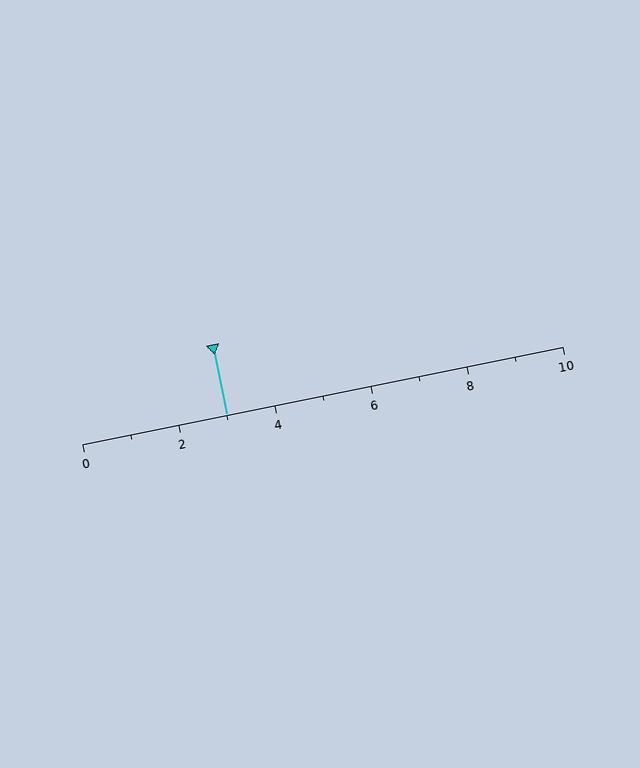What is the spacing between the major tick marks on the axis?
The major ticks are spaced 2 apart.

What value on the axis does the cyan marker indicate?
The marker indicates approximately 3.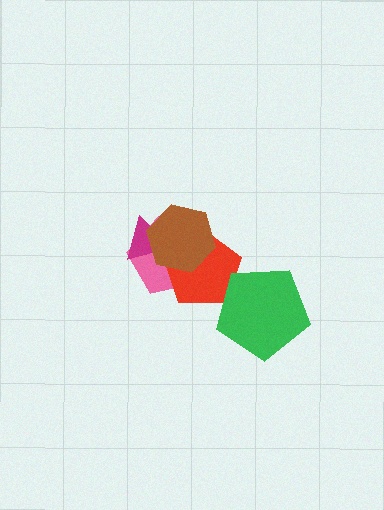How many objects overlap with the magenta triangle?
2 objects overlap with the magenta triangle.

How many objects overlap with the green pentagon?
1 object overlaps with the green pentagon.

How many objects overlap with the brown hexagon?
3 objects overlap with the brown hexagon.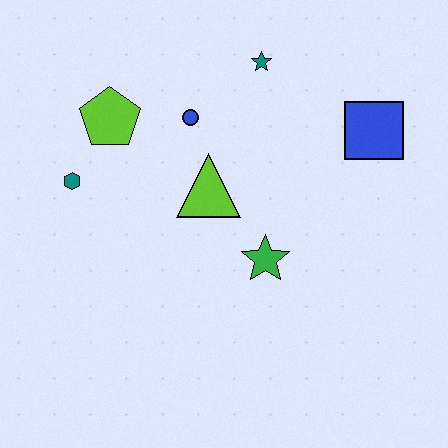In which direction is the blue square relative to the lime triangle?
The blue square is to the right of the lime triangle.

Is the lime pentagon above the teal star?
No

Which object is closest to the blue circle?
The lime triangle is closest to the blue circle.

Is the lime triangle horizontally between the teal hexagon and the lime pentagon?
No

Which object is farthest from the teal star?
The teal hexagon is farthest from the teal star.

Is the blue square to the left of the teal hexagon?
No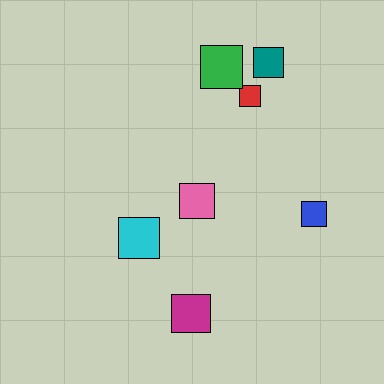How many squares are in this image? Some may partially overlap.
There are 7 squares.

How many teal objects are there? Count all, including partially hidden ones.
There is 1 teal object.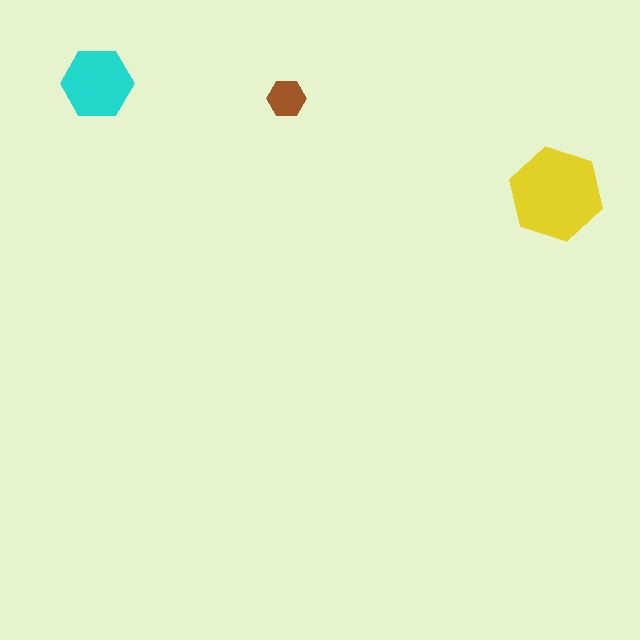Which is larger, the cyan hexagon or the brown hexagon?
The cyan one.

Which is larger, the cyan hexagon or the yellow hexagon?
The yellow one.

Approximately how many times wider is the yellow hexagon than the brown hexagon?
About 2.5 times wider.